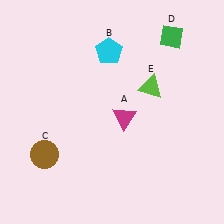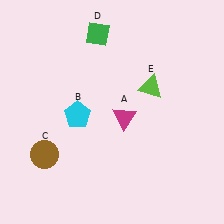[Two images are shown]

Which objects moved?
The objects that moved are: the cyan pentagon (B), the green diamond (D).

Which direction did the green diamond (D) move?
The green diamond (D) moved left.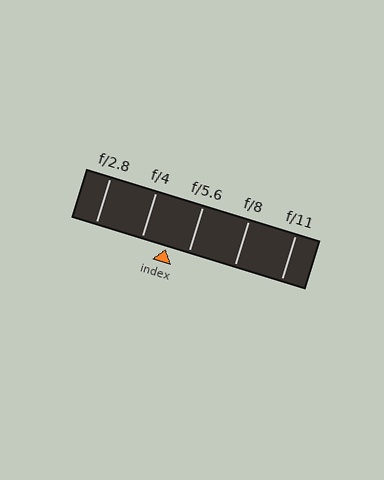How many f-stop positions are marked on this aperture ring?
There are 5 f-stop positions marked.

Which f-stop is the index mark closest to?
The index mark is closest to f/5.6.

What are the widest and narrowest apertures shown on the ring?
The widest aperture shown is f/2.8 and the narrowest is f/11.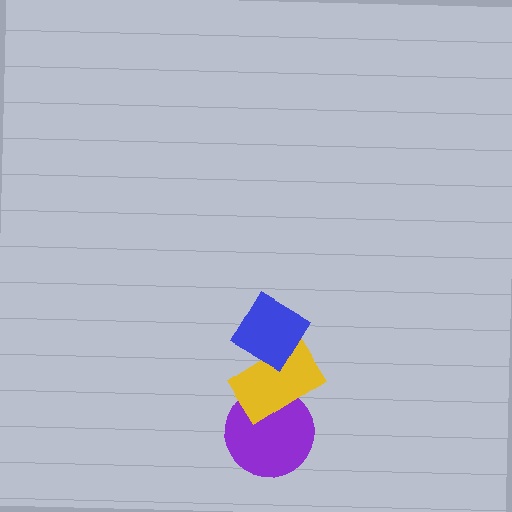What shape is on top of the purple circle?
The yellow rectangle is on top of the purple circle.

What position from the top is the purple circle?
The purple circle is 3rd from the top.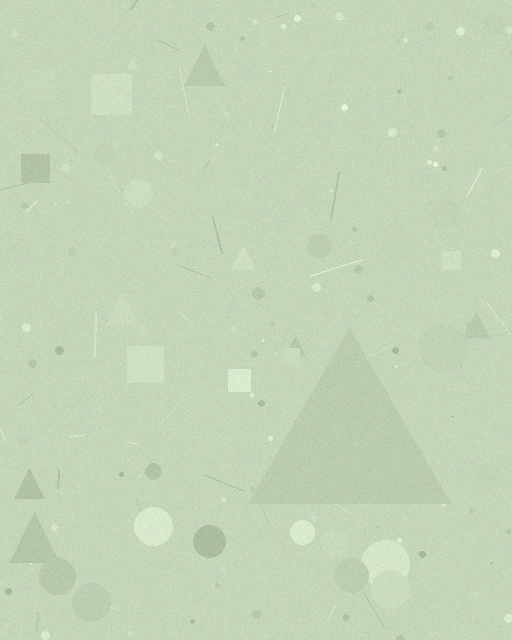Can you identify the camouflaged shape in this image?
The camouflaged shape is a triangle.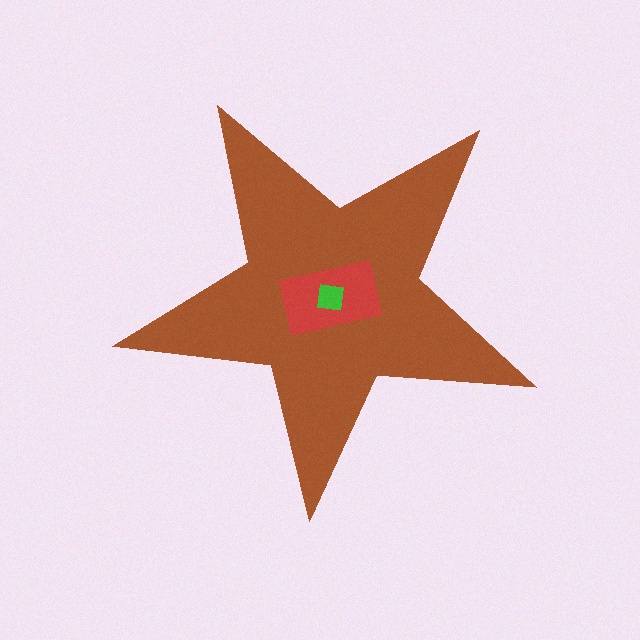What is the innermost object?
The green square.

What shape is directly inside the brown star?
The red rectangle.